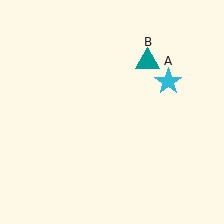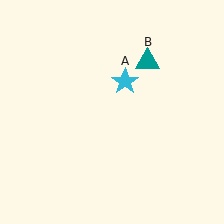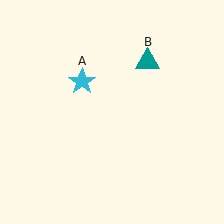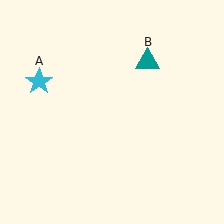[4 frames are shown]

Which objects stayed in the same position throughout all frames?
Teal triangle (object B) remained stationary.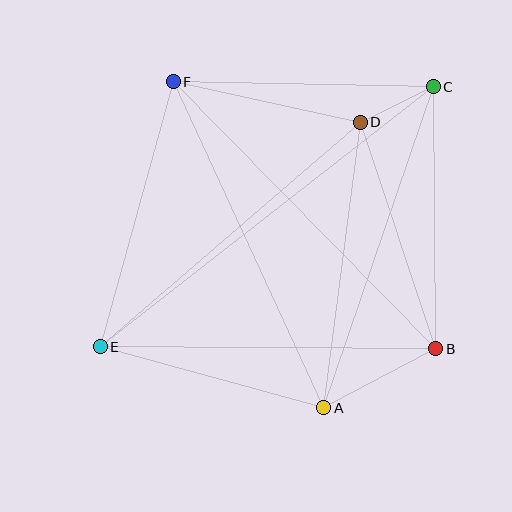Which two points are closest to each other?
Points C and D are closest to each other.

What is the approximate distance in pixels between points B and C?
The distance between B and C is approximately 262 pixels.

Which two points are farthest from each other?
Points C and E are farthest from each other.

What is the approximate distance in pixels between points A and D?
The distance between A and D is approximately 288 pixels.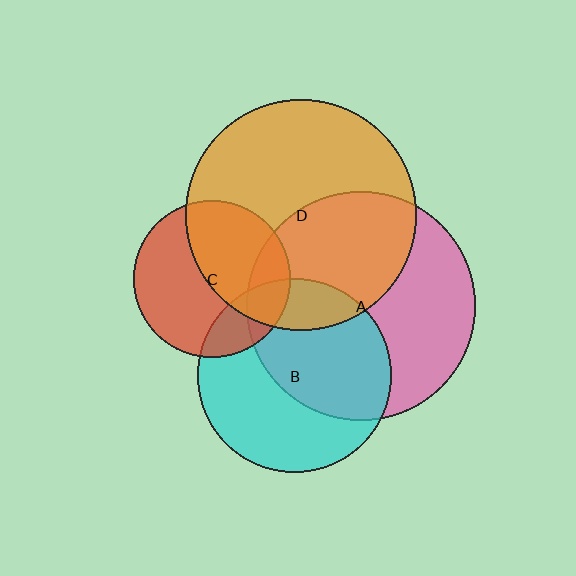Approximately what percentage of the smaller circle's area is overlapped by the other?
Approximately 20%.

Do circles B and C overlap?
Yes.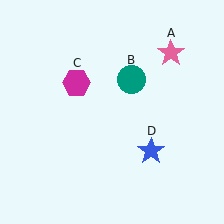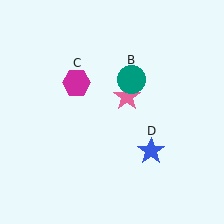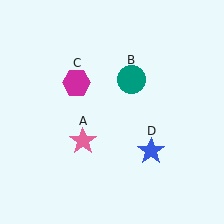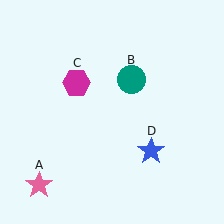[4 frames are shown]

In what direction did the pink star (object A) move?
The pink star (object A) moved down and to the left.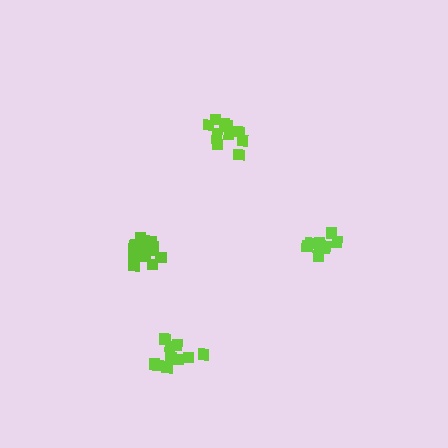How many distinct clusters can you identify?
There are 4 distinct clusters.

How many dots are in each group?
Group 1: 10 dots, Group 2: 14 dots, Group 3: 10 dots, Group 4: 13 dots (47 total).